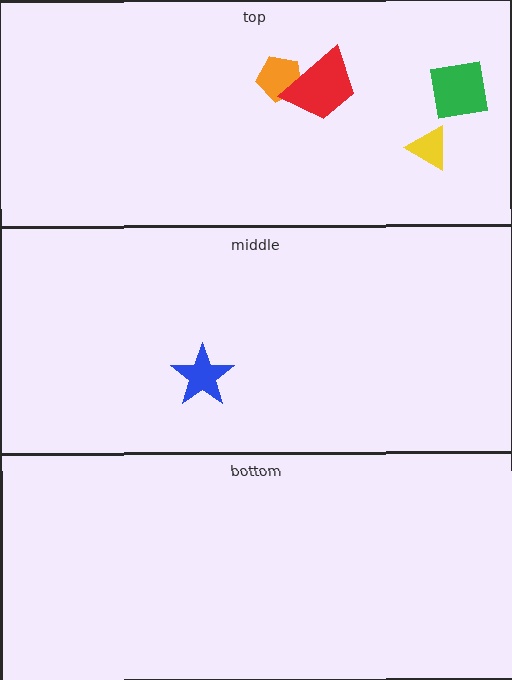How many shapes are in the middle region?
1.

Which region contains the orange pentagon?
The top region.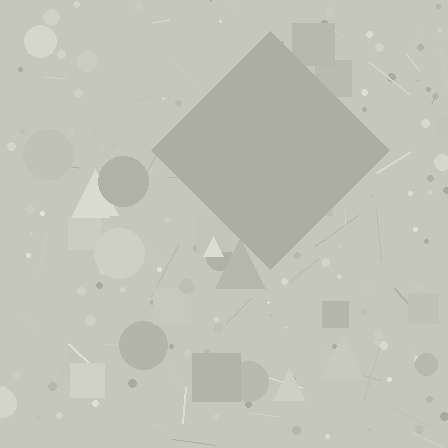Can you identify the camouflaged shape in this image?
The camouflaged shape is a diamond.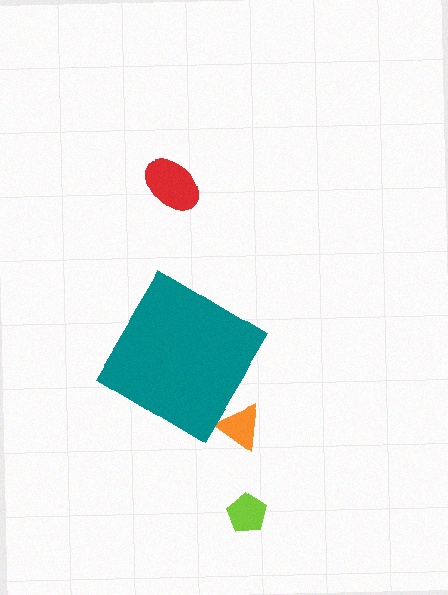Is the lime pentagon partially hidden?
No, the lime pentagon is fully visible.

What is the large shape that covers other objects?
A teal diamond.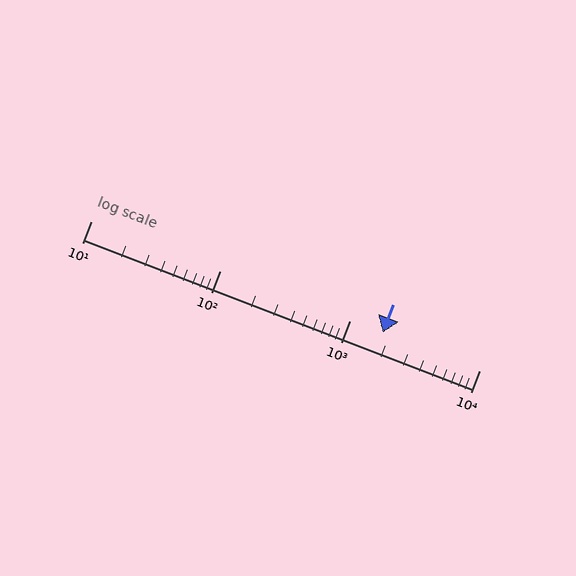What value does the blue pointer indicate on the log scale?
The pointer indicates approximately 1800.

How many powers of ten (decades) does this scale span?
The scale spans 3 decades, from 10 to 10000.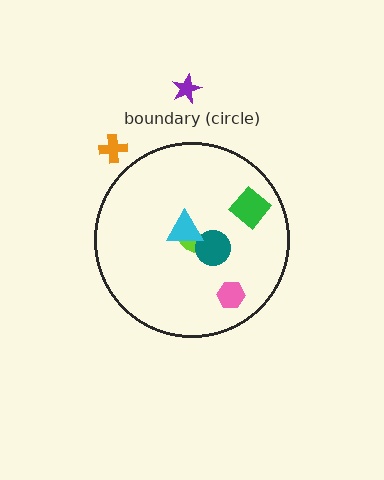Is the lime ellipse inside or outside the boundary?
Inside.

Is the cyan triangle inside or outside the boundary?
Inside.